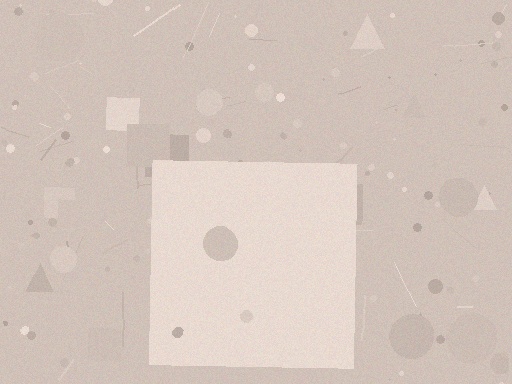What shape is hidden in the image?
A square is hidden in the image.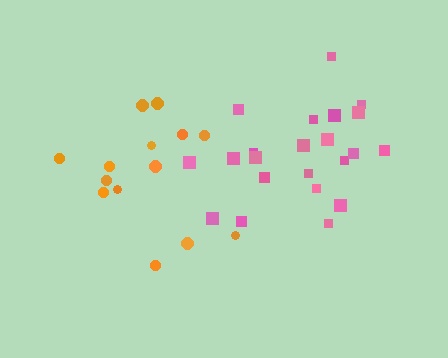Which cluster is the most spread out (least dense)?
Orange.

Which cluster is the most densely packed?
Pink.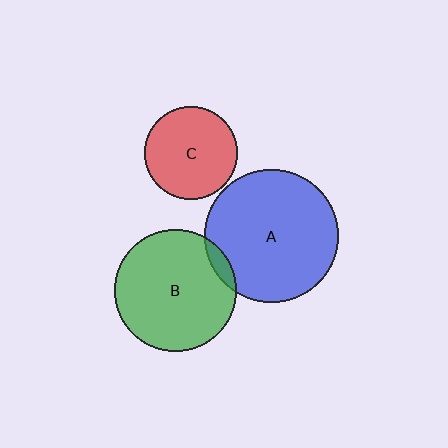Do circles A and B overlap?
Yes.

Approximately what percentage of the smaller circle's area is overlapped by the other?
Approximately 5%.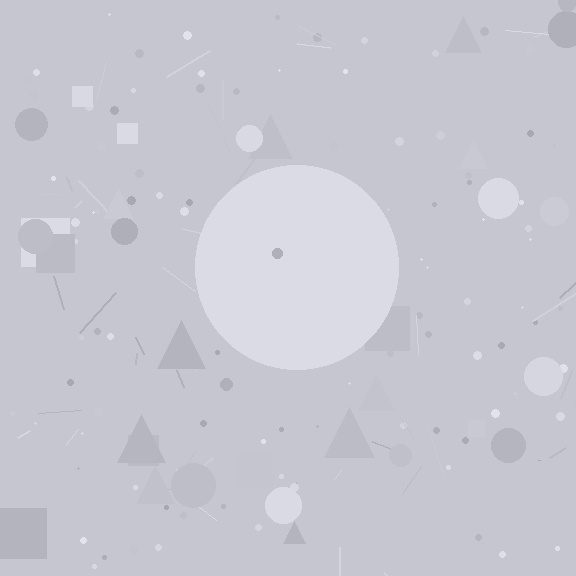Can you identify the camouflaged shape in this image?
The camouflaged shape is a circle.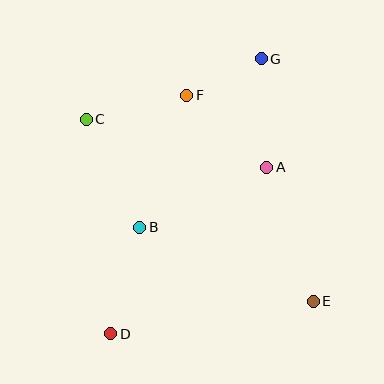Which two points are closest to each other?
Points F and G are closest to each other.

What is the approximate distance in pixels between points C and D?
The distance between C and D is approximately 216 pixels.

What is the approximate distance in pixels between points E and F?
The distance between E and F is approximately 242 pixels.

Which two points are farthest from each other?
Points D and G are farthest from each other.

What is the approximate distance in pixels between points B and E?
The distance between B and E is approximately 189 pixels.